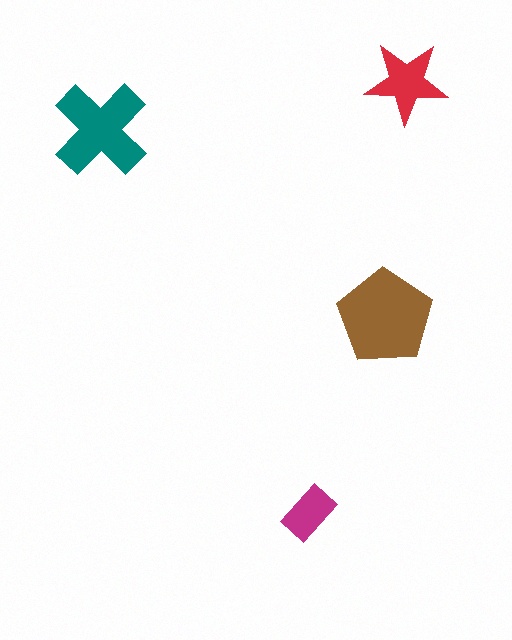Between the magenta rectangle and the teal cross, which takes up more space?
The teal cross.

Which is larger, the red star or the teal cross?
The teal cross.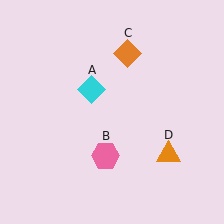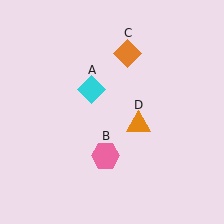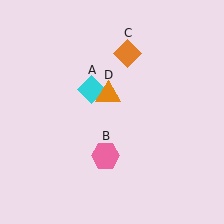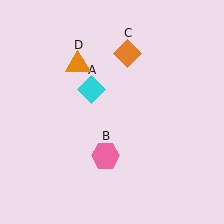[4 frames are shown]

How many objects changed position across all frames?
1 object changed position: orange triangle (object D).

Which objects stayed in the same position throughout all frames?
Cyan diamond (object A) and pink hexagon (object B) and orange diamond (object C) remained stationary.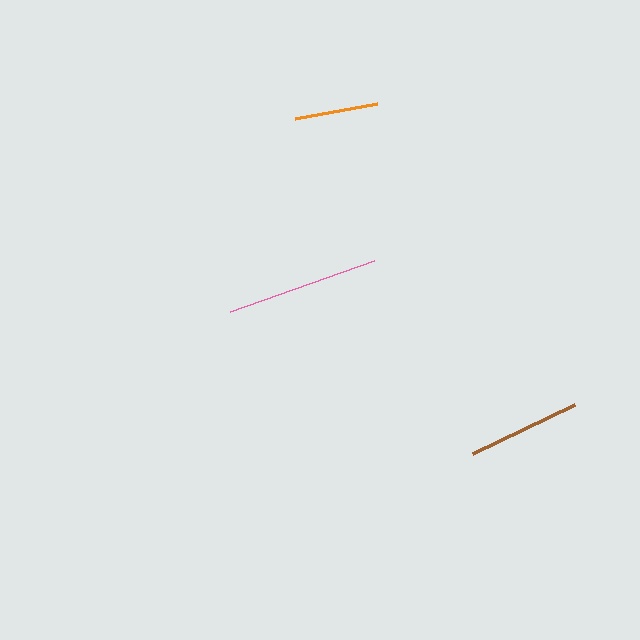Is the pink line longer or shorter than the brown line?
The pink line is longer than the brown line.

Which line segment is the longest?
The pink line is the longest at approximately 153 pixels.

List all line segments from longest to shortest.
From longest to shortest: pink, brown, orange.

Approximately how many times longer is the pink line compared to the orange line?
The pink line is approximately 1.8 times the length of the orange line.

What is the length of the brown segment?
The brown segment is approximately 112 pixels long.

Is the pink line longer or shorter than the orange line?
The pink line is longer than the orange line.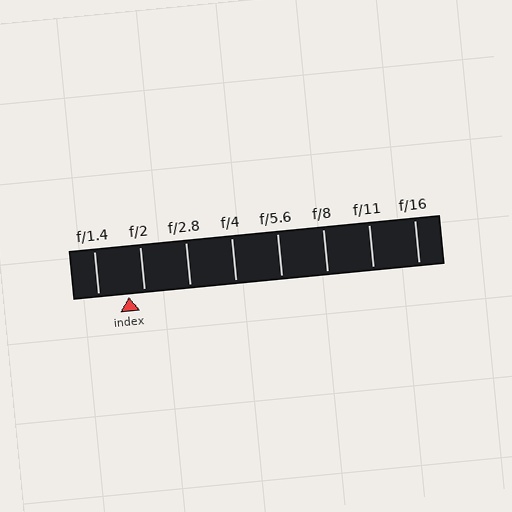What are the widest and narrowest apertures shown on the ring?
The widest aperture shown is f/1.4 and the narrowest is f/16.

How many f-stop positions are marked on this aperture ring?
There are 8 f-stop positions marked.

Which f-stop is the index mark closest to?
The index mark is closest to f/2.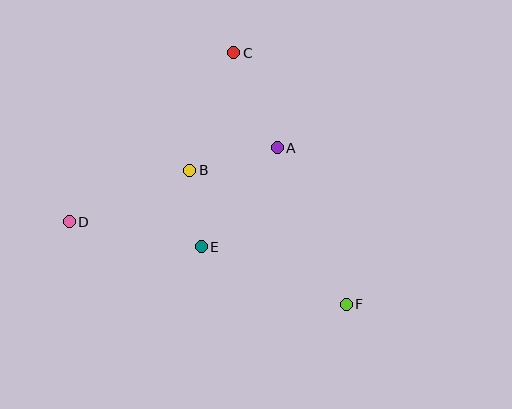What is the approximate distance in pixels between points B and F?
The distance between B and F is approximately 207 pixels.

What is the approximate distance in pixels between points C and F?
The distance between C and F is approximately 276 pixels.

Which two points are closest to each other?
Points B and E are closest to each other.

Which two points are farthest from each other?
Points D and F are farthest from each other.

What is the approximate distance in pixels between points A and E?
The distance between A and E is approximately 125 pixels.